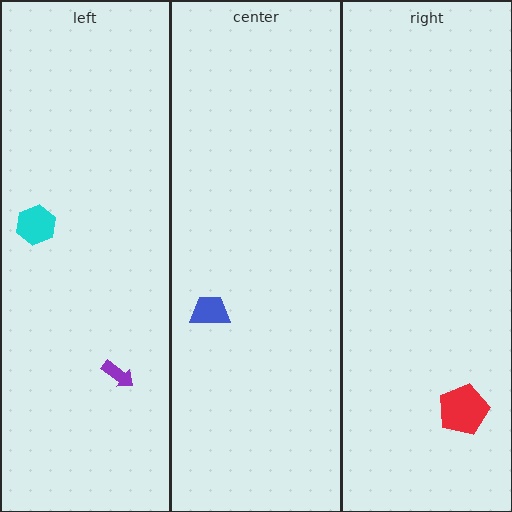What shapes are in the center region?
The blue trapezoid.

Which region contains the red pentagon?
The right region.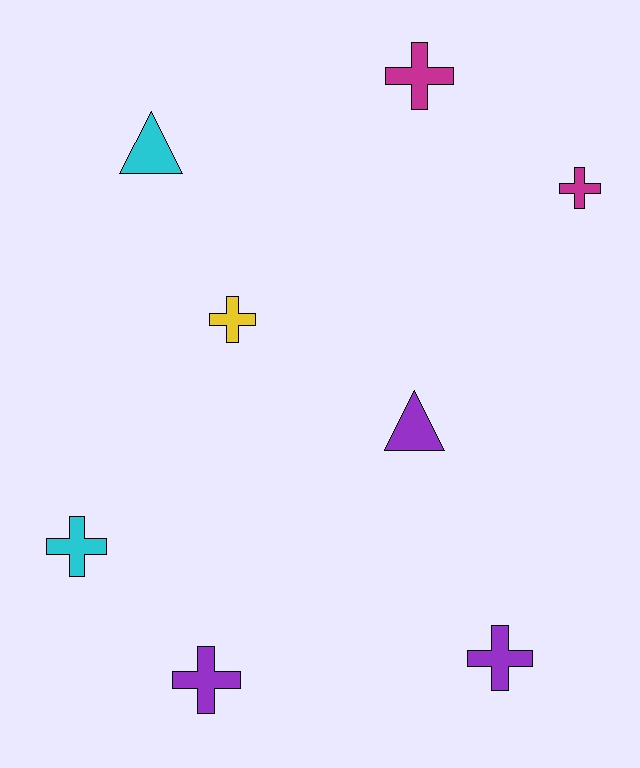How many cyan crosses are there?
There is 1 cyan cross.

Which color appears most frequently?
Purple, with 3 objects.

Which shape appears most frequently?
Cross, with 6 objects.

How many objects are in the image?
There are 8 objects.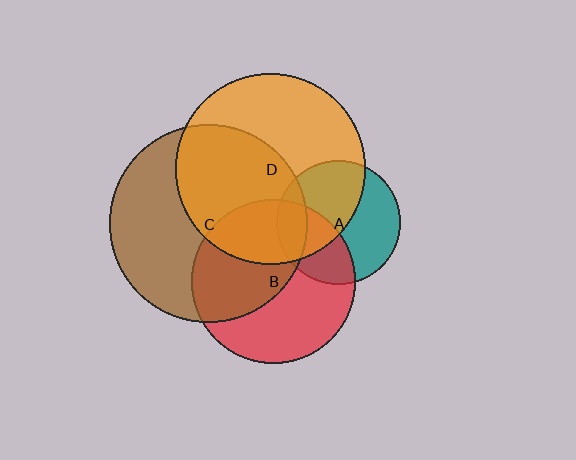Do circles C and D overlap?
Yes.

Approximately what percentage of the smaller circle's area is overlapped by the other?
Approximately 50%.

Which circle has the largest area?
Circle C (brown).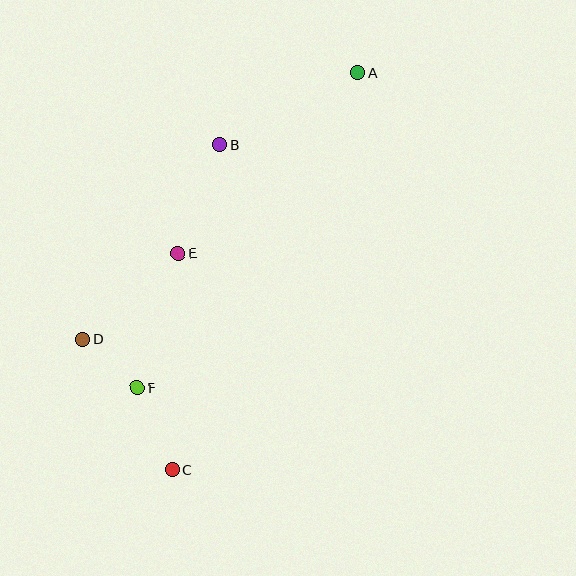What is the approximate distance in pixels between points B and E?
The distance between B and E is approximately 116 pixels.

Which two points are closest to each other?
Points D and F are closest to each other.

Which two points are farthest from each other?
Points A and C are farthest from each other.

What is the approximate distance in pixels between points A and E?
The distance between A and E is approximately 255 pixels.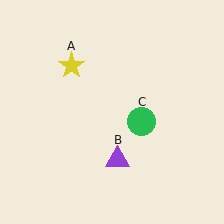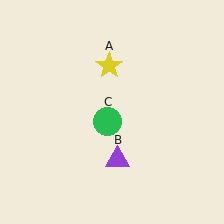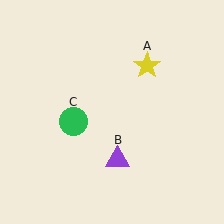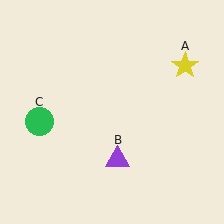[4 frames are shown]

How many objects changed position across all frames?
2 objects changed position: yellow star (object A), green circle (object C).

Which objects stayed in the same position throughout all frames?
Purple triangle (object B) remained stationary.